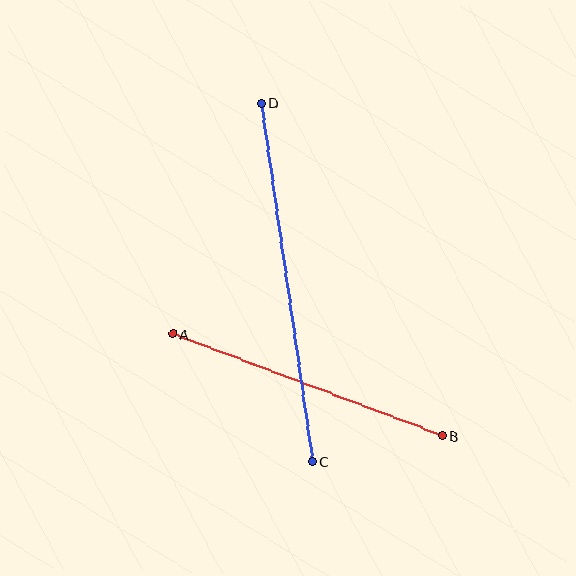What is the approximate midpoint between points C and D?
The midpoint is at approximately (287, 283) pixels.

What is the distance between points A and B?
The distance is approximately 288 pixels.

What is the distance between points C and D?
The distance is approximately 362 pixels.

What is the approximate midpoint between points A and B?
The midpoint is at approximately (308, 385) pixels.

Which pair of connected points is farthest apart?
Points C and D are farthest apart.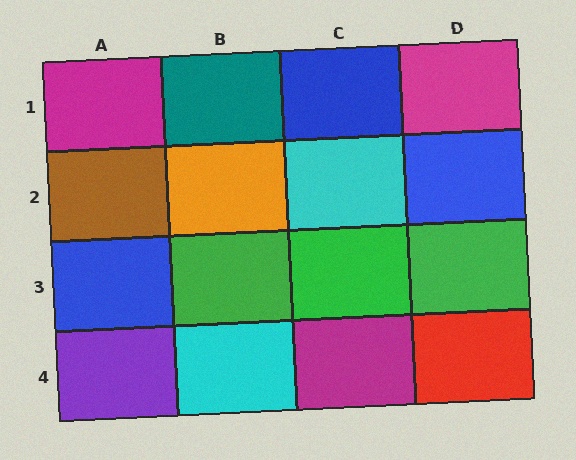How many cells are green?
3 cells are green.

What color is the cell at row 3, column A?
Blue.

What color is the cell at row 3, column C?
Green.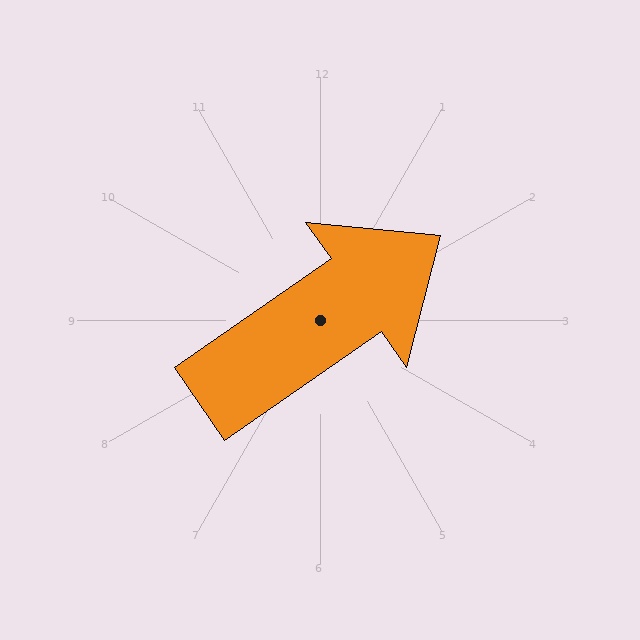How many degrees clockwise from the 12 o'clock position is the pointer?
Approximately 55 degrees.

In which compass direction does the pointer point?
Northeast.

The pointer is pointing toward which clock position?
Roughly 2 o'clock.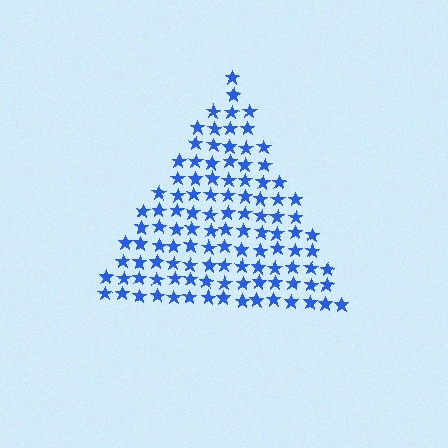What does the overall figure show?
The overall figure shows a triangle.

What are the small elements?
The small elements are stars.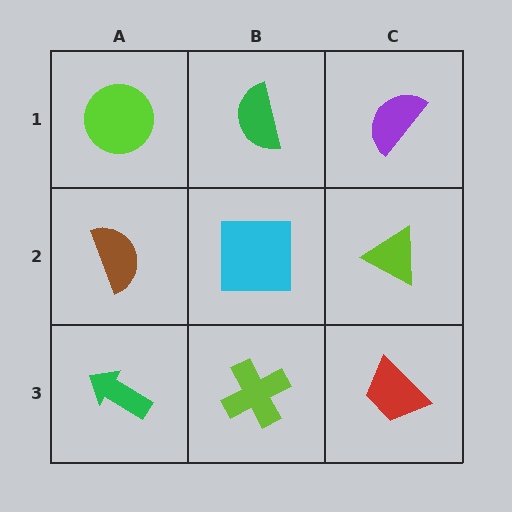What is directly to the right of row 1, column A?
A green semicircle.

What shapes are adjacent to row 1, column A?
A brown semicircle (row 2, column A), a green semicircle (row 1, column B).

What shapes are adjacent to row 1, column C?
A lime triangle (row 2, column C), a green semicircle (row 1, column B).